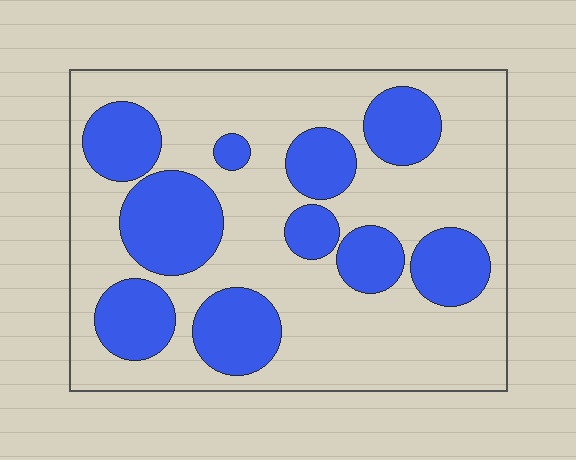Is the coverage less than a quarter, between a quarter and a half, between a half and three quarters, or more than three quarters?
Between a quarter and a half.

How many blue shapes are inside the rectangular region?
10.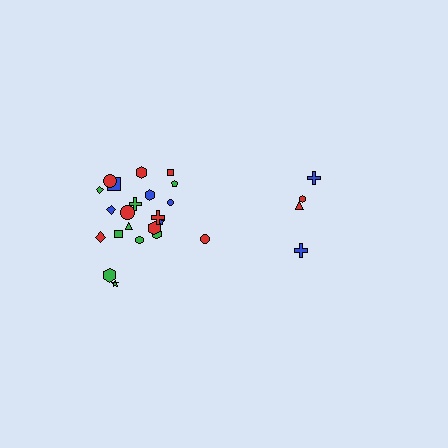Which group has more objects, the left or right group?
The left group.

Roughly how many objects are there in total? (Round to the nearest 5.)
Roughly 25 objects in total.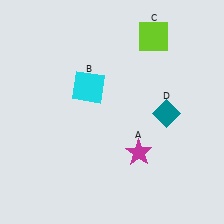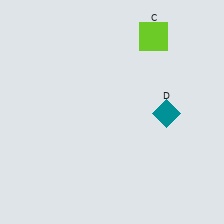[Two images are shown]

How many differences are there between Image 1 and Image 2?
There are 2 differences between the two images.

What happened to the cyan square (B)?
The cyan square (B) was removed in Image 2. It was in the top-left area of Image 1.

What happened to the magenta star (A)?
The magenta star (A) was removed in Image 2. It was in the bottom-right area of Image 1.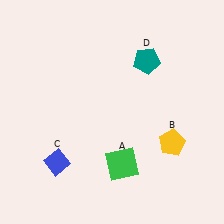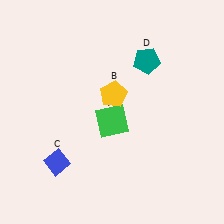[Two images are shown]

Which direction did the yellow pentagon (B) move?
The yellow pentagon (B) moved left.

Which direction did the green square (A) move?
The green square (A) moved up.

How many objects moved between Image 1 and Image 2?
2 objects moved between the two images.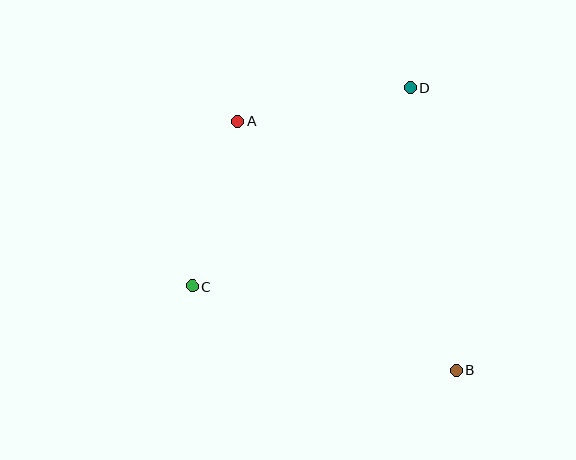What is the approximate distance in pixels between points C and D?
The distance between C and D is approximately 295 pixels.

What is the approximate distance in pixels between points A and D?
The distance between A and D is approximately 176 pixels.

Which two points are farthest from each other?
Points A and B are farthest from each other.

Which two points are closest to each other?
Points A and C are closest to each other.